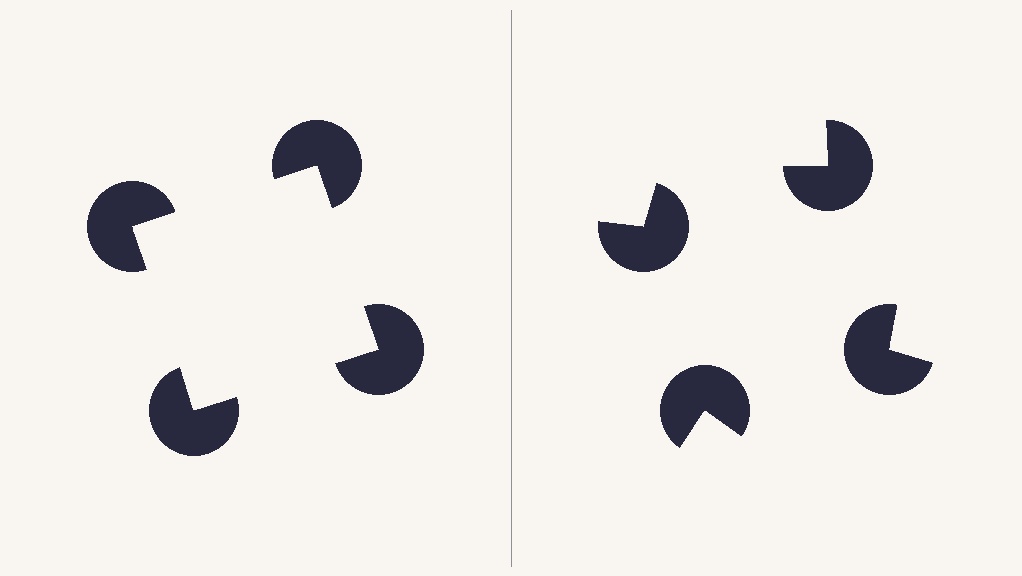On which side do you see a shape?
An illusory square appears on the left side. On the right side the wedge cuts are rotated, so no coherent shape forms.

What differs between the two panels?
The pac-man discs are positioned identically on both sides; only the wedge orientations differ. On the left they align to a square; on the right they are misaligned.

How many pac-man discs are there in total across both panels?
8 — 4 on each side.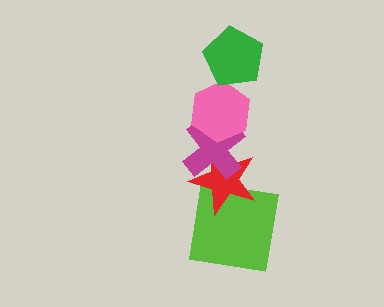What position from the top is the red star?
The red star is 4th from the top.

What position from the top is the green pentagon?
The green pentagon is 1st from the top.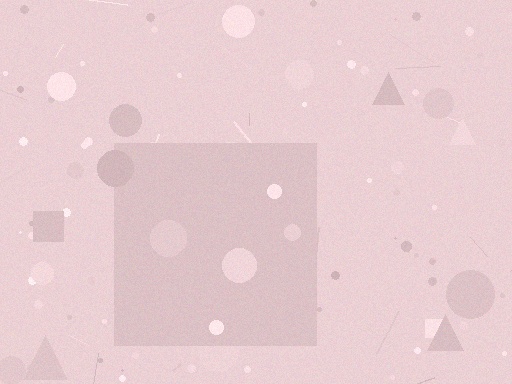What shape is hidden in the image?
A square is hidden in the image.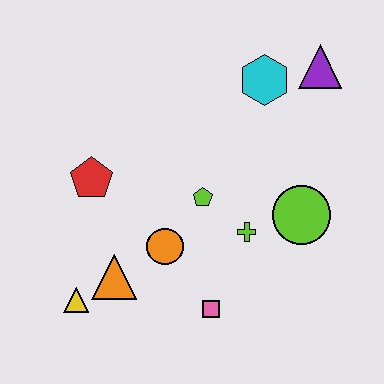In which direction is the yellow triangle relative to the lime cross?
The yellow triangle is to the left of the lime cross.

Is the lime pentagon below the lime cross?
No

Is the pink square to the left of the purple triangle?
Yes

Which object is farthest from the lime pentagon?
The purple triangle is farthest from the lime pentagon.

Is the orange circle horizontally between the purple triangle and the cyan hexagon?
No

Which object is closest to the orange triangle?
The yellow triangle is closest to the orange triangle.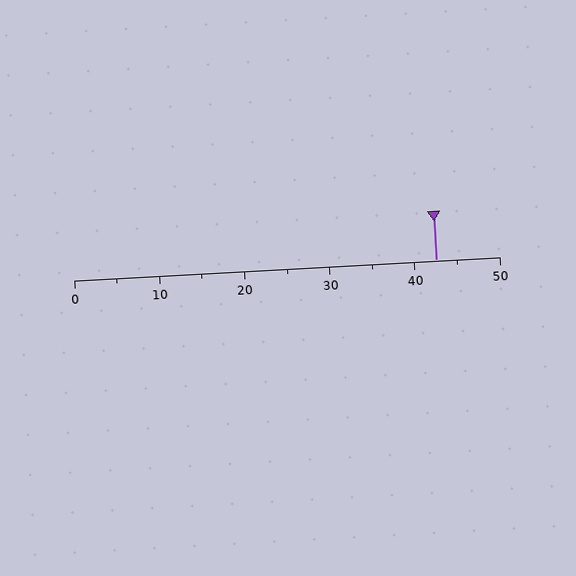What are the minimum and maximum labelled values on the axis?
The axis runs from 0 to 50.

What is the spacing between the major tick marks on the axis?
The major ticks are spaced 10 apart.